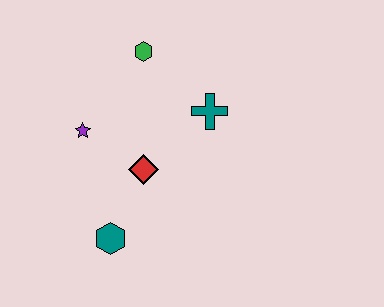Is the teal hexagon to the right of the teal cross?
No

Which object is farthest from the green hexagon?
The teal hexagon is farthest from the green hexagon.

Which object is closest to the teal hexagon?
The red diamond is closest to the teal hexagon.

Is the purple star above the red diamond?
Yes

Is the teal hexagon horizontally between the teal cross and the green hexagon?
No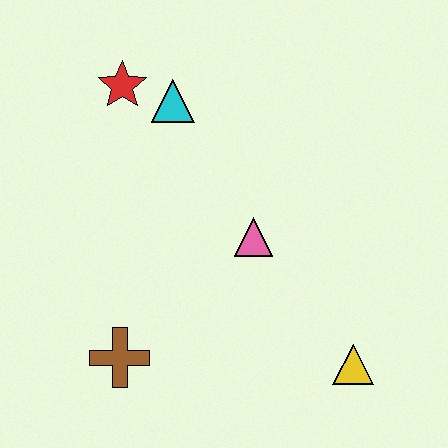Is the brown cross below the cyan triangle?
Yes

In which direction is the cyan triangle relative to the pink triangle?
The cyan triangle is above the pink triangle.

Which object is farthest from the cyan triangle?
The yellow triangle is farthest from the cyan triangle.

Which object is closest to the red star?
The cyan triangle is closest to the red star.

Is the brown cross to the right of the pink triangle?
No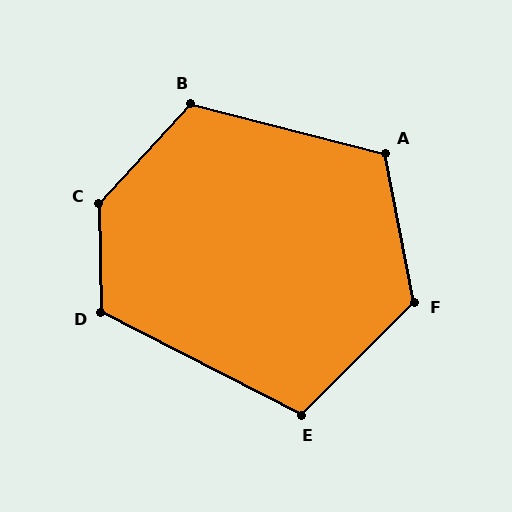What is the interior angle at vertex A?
Approximately 115 degrees (obtuse).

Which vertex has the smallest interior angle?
E, at approximately 108 degrees.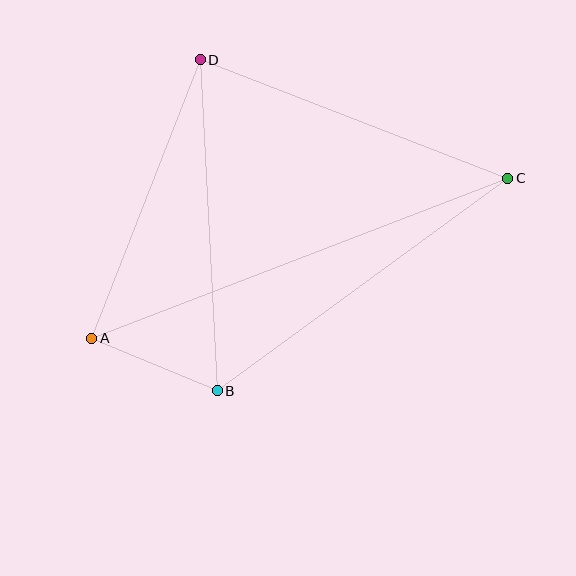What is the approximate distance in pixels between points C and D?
The distance between C and D is approximately 330 pixels.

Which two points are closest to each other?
Points A and B are closest to each other.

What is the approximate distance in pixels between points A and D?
The distance between A and D is approximately 299 pixels.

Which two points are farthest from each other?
Points A and C are farthest from each other.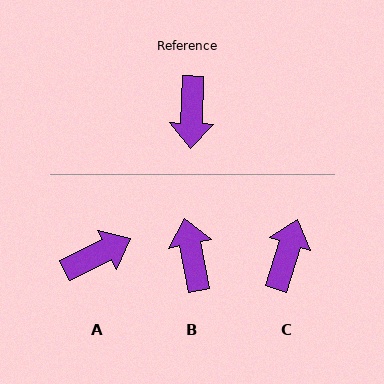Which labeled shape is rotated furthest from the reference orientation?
B, about 167 degrees away.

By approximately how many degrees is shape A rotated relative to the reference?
Approximately 117 degrees counter-clockwise.